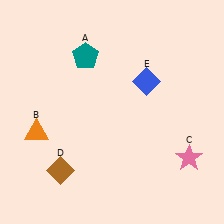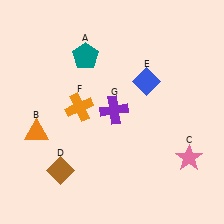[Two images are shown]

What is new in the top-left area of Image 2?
An orange cross (F) was added in the top-left area of Image 2.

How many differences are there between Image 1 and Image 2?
There are 2 differences between the two images.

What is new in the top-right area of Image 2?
A purple cross (G) was added in the top-right area of Image 2.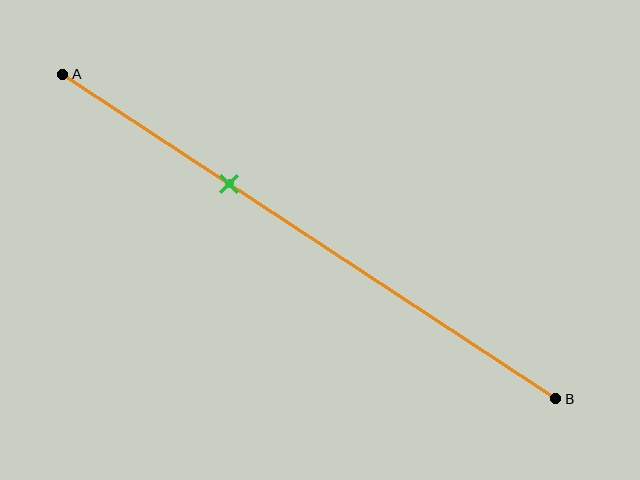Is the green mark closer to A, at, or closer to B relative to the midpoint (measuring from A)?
The green mark is closer to point A than the midpoint of segment AB.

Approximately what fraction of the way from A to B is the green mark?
The green mark is approximately 35% of the way from A to B.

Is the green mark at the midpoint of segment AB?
No, the mark is at about 35% from A, not at the 50% midpoint.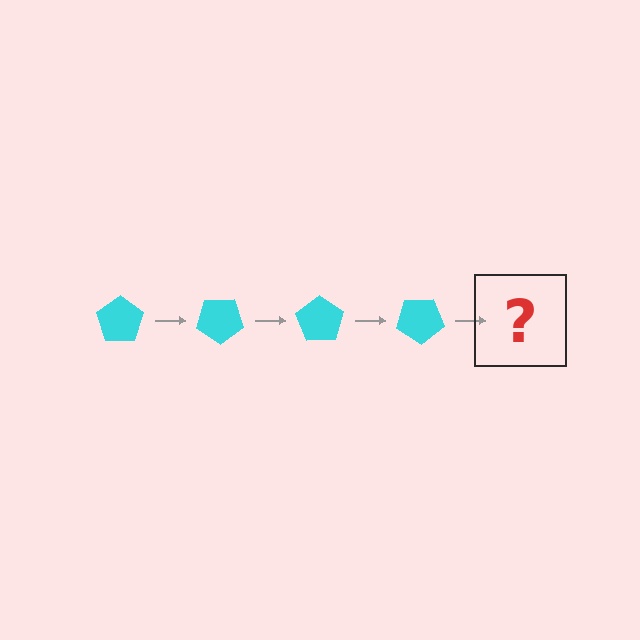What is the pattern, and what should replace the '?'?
The pattern is that the pentagon rotates 35 degrees each step. The '?' should be a cyan pentagon rotated 140 degrees.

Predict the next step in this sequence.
The next step is a cyan pentagon rotated 140 degrees.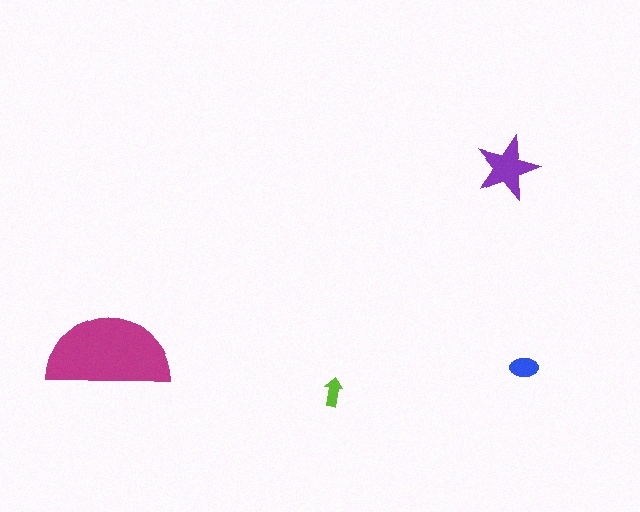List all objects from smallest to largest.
The lime arrow, the blue ellipse, the purple star, the magenta semicircle.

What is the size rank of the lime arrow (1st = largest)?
4th.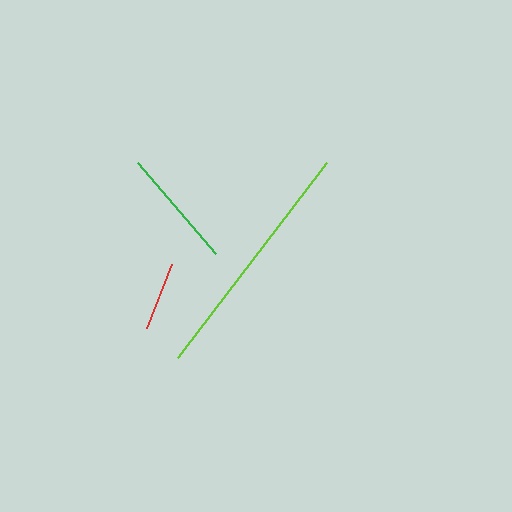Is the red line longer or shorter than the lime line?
The lime line is longer than the red line.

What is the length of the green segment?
The green segment is approximately 120 pixels long.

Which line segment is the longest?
The lime line is the longest at approximately 245 pixels.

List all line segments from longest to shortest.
From longest to shortest: lime, green, red.